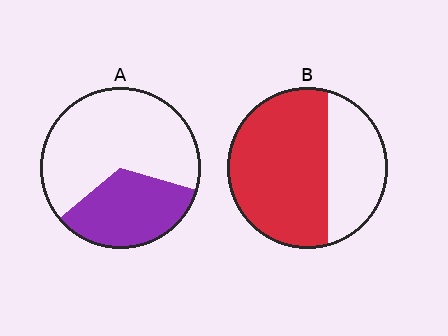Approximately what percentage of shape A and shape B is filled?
A is approximately 35% and B is approximately 65%.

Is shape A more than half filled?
No.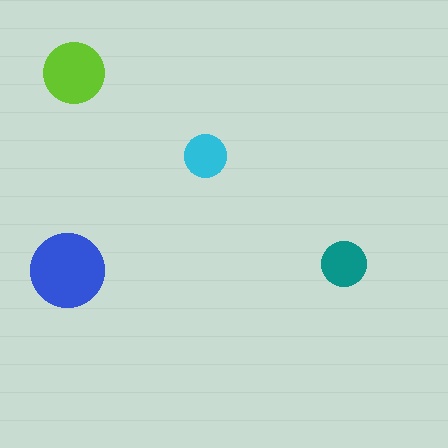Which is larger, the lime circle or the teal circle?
The lime one.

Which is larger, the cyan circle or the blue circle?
The blue one.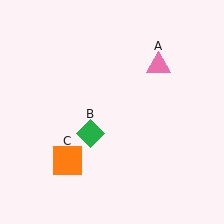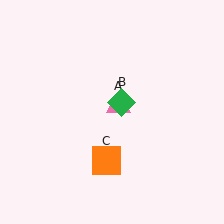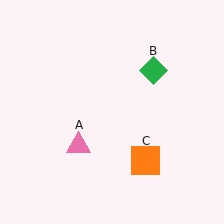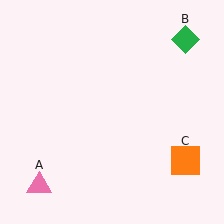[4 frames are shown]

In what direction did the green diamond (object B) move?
The green diamond (object B) moved up and to the right.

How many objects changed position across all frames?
3 objects changed position: pink triangle (object A), green diamond (object B), orange square (object C).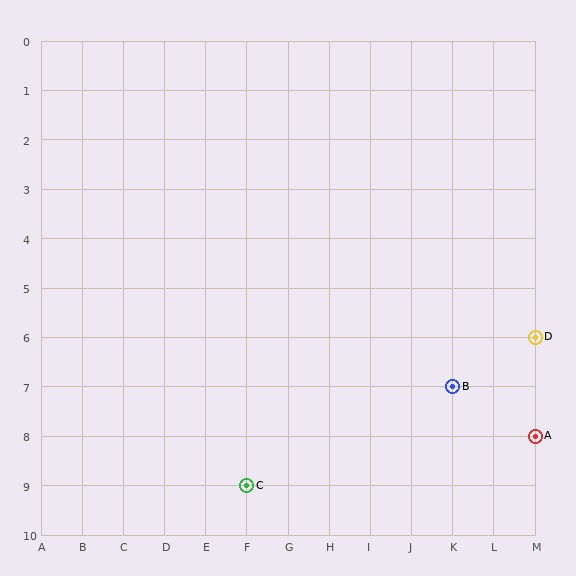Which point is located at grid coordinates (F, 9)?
Point C is at (F, 9).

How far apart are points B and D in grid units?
Points B and D are 2 columns and 1 row apart (about 2.2 grid units diagonally).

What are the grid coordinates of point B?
Point B is at grid coordinates (K, 7).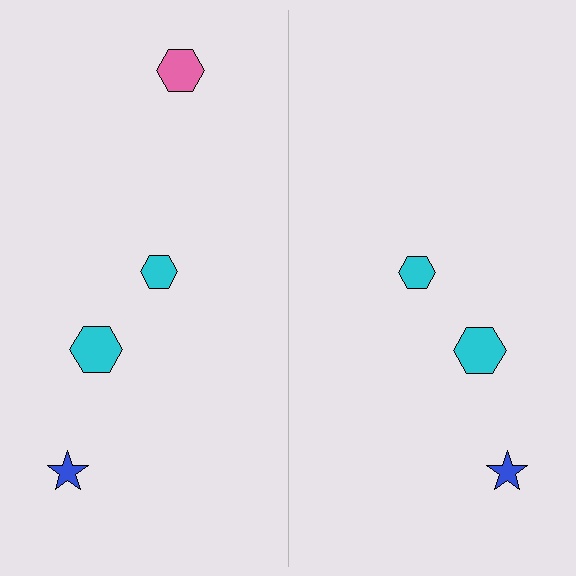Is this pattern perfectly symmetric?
No, the pattern is not perfectly symmetric. A pink hexagon is missing from the right side.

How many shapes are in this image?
There are 7 shapes in this image.